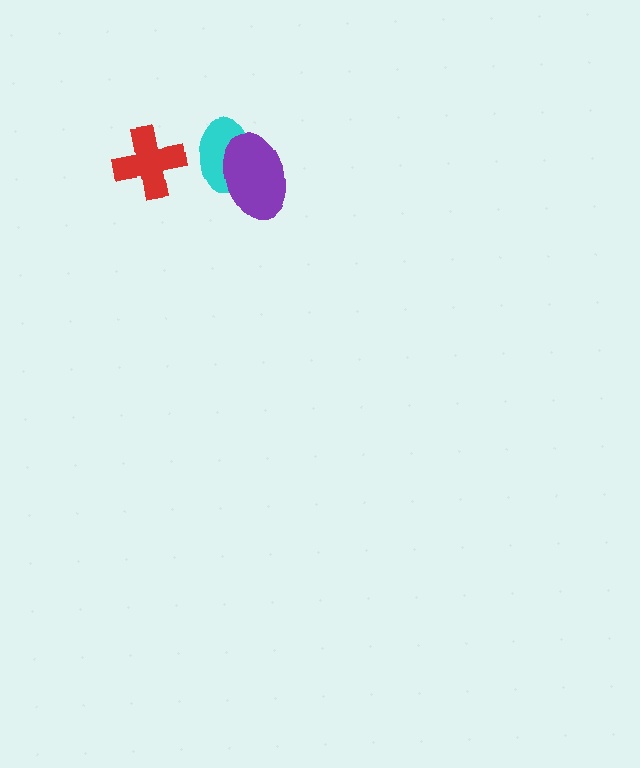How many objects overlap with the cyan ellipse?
1 object overlaps with the cyan ellipse.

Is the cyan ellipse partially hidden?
Yes, it is partially covered by another shape.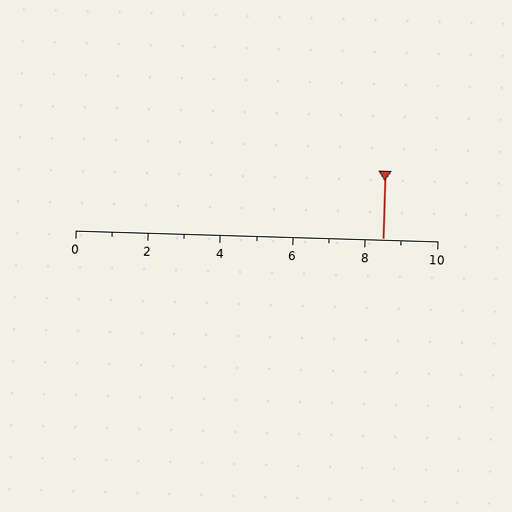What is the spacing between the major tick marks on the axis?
The major ticks are spaced 2 apart.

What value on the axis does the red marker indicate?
The marker indicates approximately 8.5.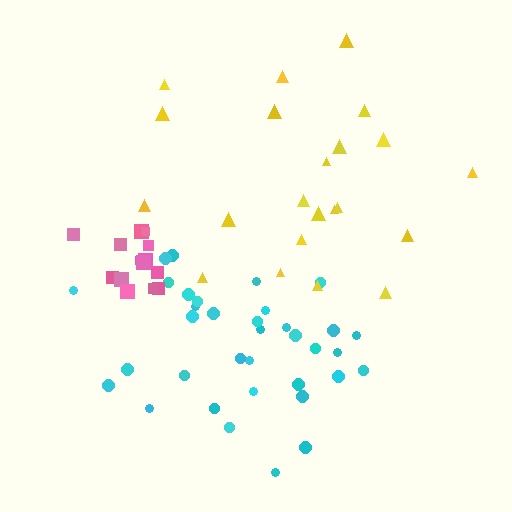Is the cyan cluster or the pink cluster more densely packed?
Pink.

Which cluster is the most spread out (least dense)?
Yellow.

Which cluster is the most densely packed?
Pink.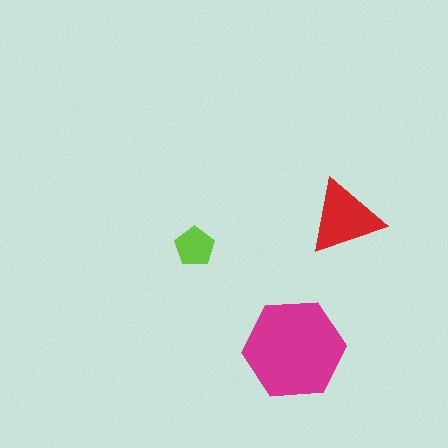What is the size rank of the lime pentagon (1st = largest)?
3rd.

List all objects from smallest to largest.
The lime pentagon, the red triangle, the magenta hexagon.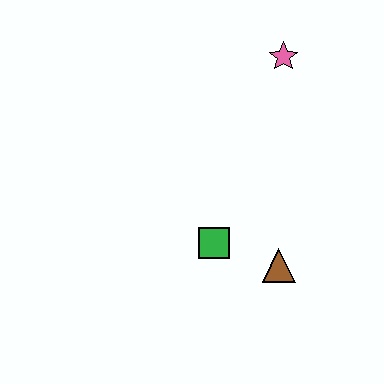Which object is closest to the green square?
The brown triangle is closest to the green square.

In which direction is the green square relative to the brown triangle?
The green square is to the left of the brown triangle.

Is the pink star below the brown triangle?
No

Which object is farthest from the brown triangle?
The pink star is farthest from the brown triangle.